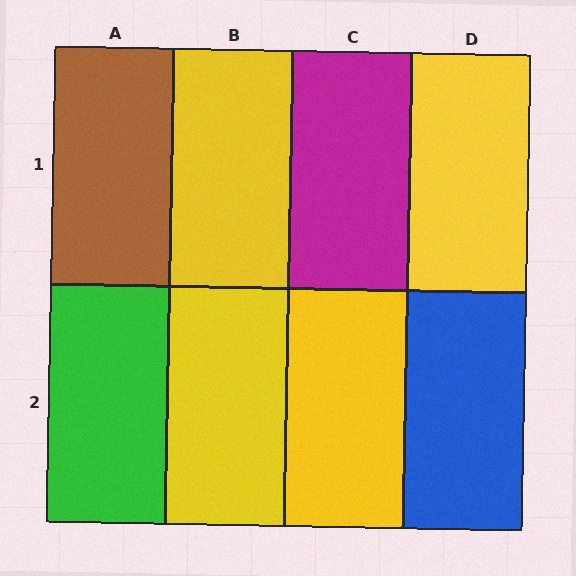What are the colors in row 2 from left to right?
Green, yellow, yellow, blue.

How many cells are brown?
1 cell is brown.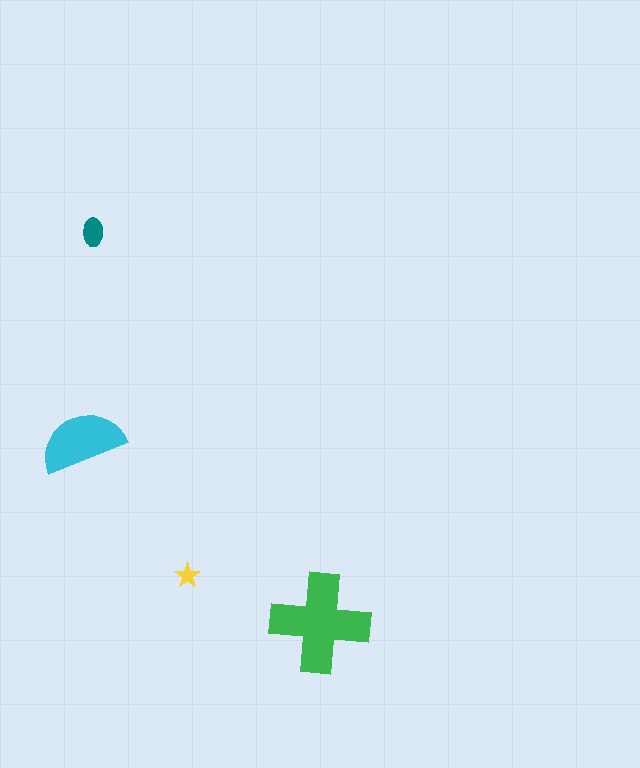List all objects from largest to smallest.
The green cross, the cyan semicircle, the teal ellipse, the yellow star.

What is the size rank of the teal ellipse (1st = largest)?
3rd.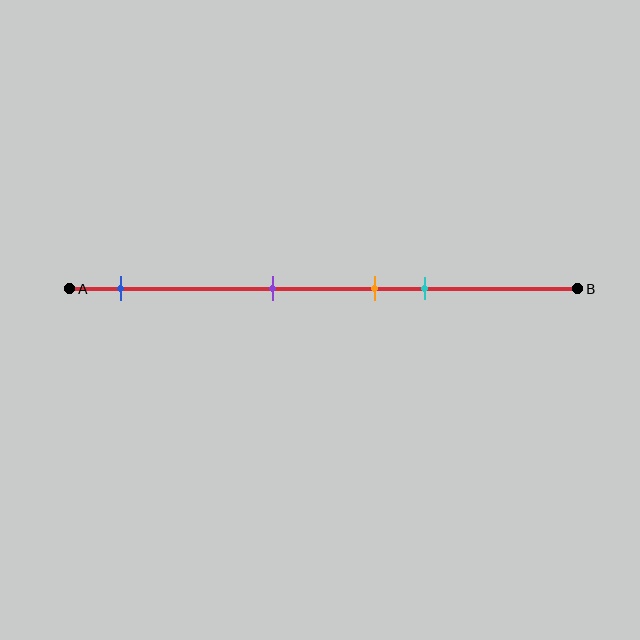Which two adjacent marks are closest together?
The orange and cyan marks are the closest adjacent pair.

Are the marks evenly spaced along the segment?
No, the marks are not evenly spaced.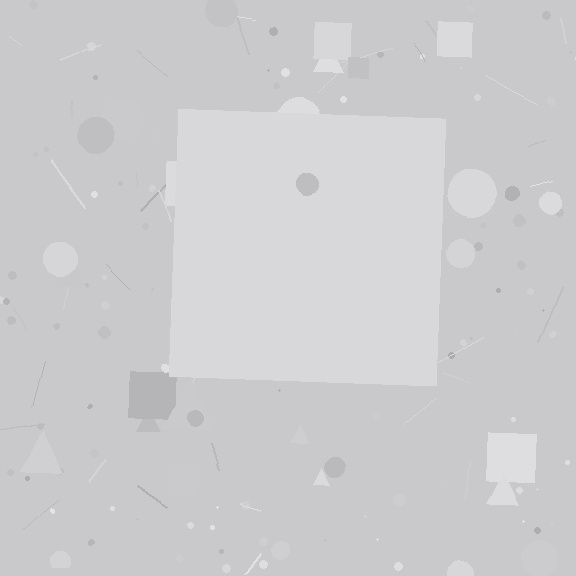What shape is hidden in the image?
A square is hidden in the image.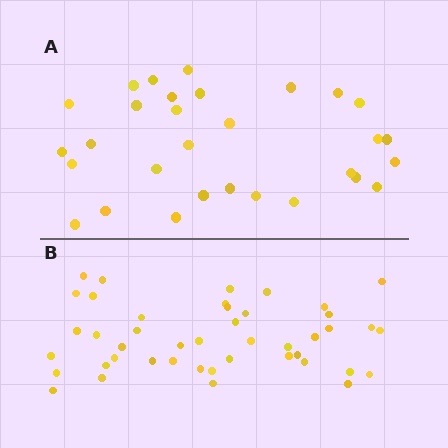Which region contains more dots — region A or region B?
Region B (the bottom region) has more dots.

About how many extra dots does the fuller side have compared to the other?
Region B has approximately 15 more dots than region A.